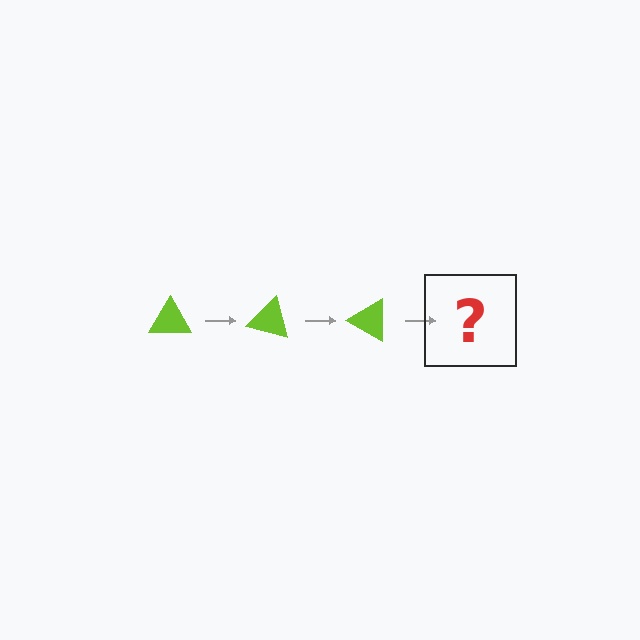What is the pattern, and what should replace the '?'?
The pattern is that the triangle rotates 15 degrees each step. The '?' should be a lime triangle rotated 45 degrees.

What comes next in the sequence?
The next element should be a lime triangle rotated 45 degrees.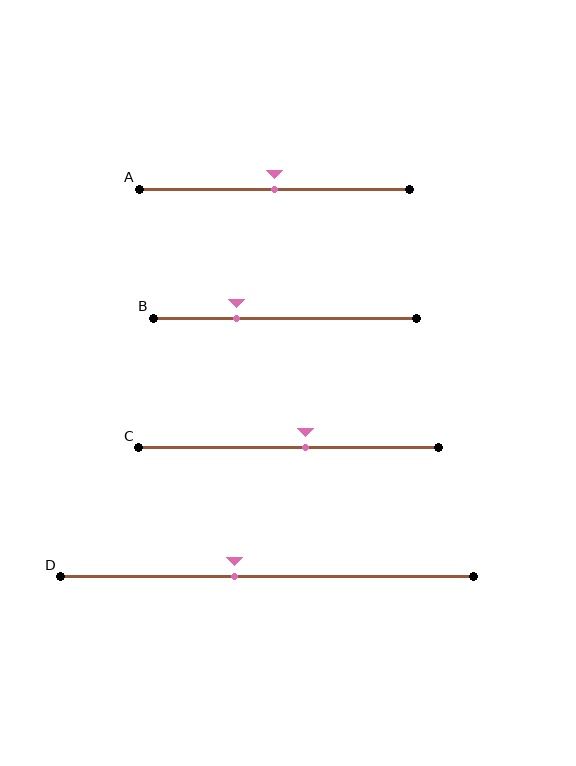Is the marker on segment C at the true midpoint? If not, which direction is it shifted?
No, the marker on segment C is shifted to the right by about 5% of the segment length.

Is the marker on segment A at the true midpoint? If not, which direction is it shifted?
Yes, the marker on segment A is at the true midpoint.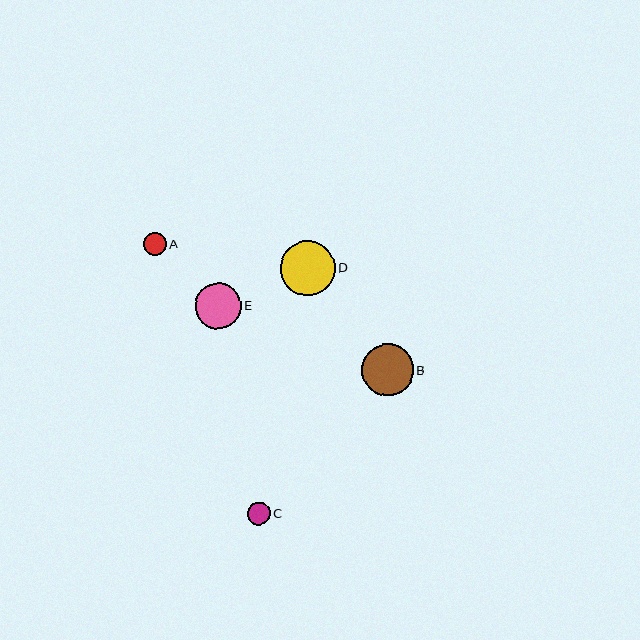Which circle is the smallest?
Circle A is the smallest with a size of approximately 23 pixels.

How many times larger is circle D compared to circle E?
Circle D is approximately 1.2 times the size of circle E.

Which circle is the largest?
Circle D is the largest with a size of approximately 55 pixels.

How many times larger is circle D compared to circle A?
Circle D is approximately 2.4 times the size of circle A.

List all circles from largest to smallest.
From largest to smallest: D, B, E, C, A.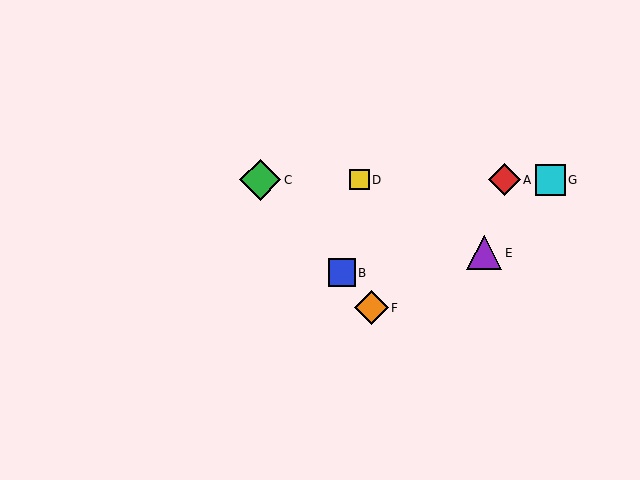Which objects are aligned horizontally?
Objects A, C, D, G are aligned horizontally.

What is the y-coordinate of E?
Object E is at y≈253.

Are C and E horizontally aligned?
No, C is at y≈180 and E is at y≈253.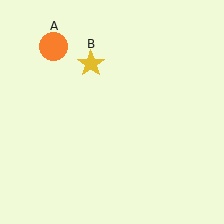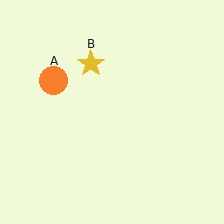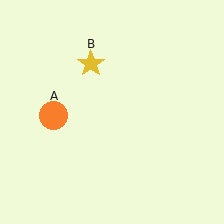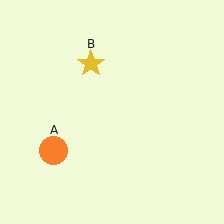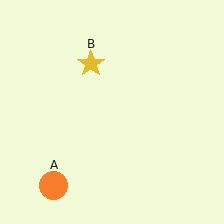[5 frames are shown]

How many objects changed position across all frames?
1 object changed position: orange circle (object A).